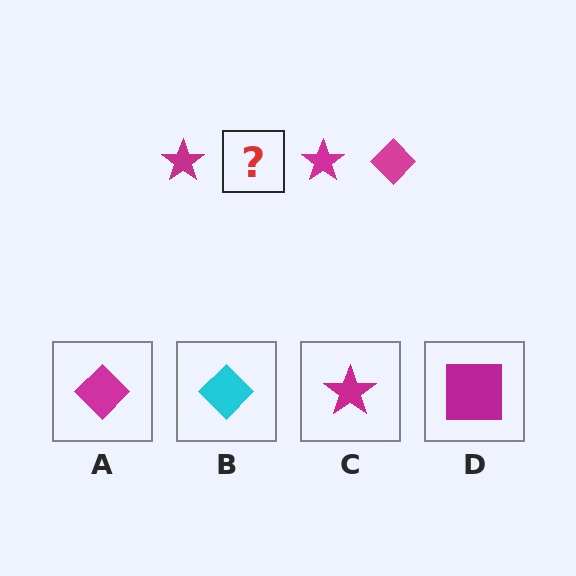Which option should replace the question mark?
Option A.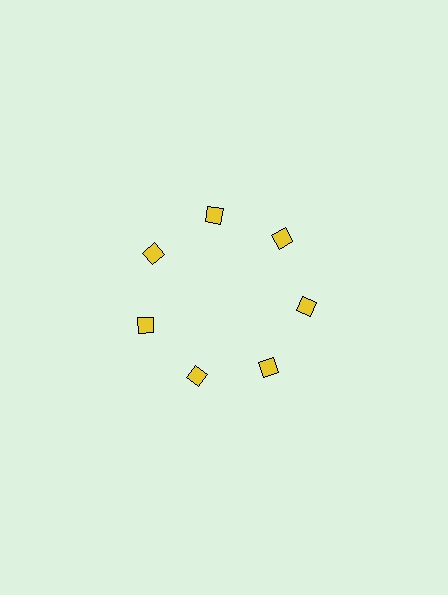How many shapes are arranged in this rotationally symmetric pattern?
There are 7 shapes, arranged in 7 groups of 1.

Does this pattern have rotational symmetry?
Yes, this pattern has 7-fold rotational symmetry. It looks the same after rotating 51 degrees around the center.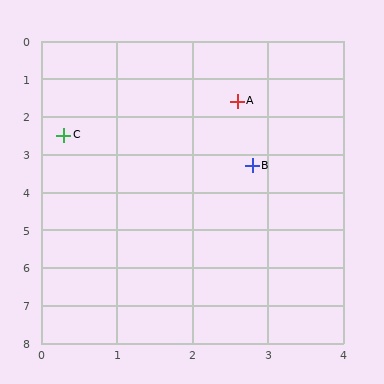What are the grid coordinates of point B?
Point B is at approximately (2.8, 3.3).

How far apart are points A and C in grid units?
Points A and C are about 2.5 grid units apart.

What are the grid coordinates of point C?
Point C is at approximately (0.3, 2.5).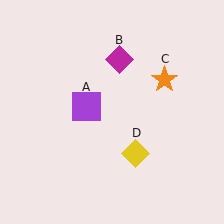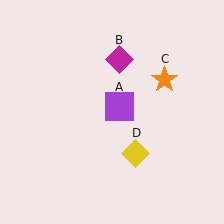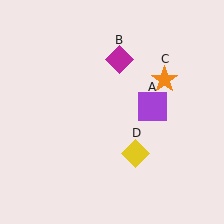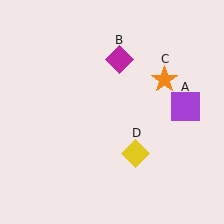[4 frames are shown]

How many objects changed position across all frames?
1 object changed position: purple square (object A).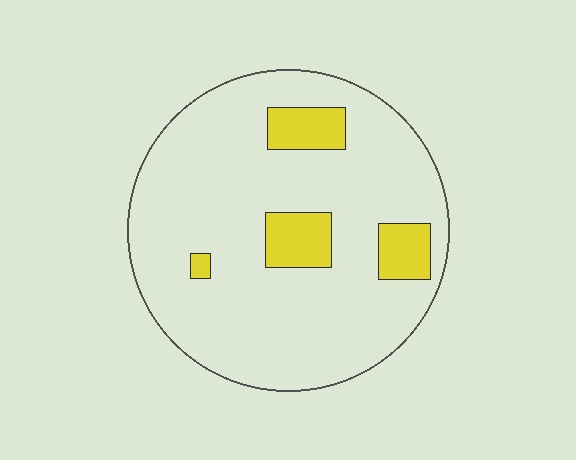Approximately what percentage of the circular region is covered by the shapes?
Approximately 15%.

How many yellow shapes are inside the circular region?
4.